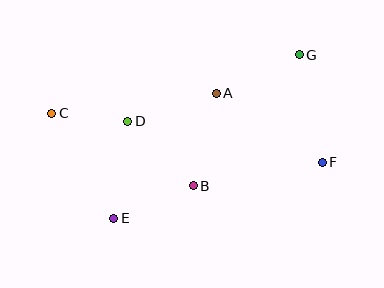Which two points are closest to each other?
Points C and D are closest to each other.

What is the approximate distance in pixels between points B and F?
The distance between B and F is approximately 131 pixels.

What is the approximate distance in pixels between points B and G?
The distance between B and G is approximately 169 pixels.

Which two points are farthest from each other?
Points C and F are farthest from each other.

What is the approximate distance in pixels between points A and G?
The distance between A and G is approximately 92 pixels.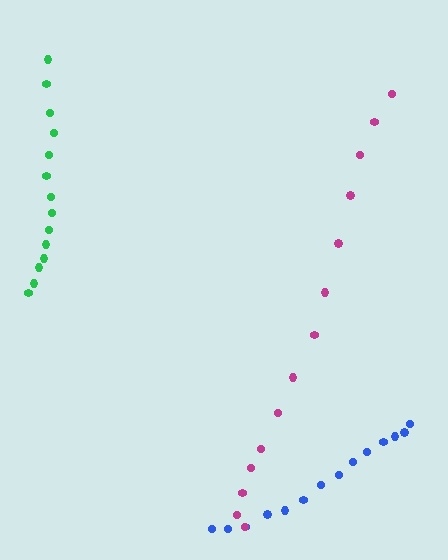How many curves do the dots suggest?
There are 3 distinct paths.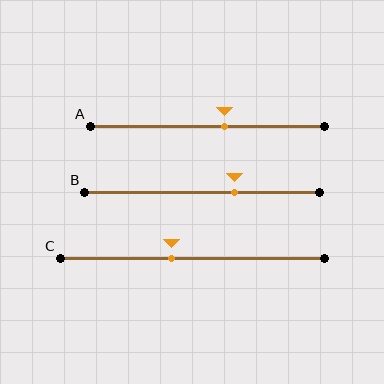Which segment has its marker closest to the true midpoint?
Segment A has its marker closest to the true midpoint.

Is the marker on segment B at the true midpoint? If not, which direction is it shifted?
No, the marker on segment B is shifted to the right by about 14% of the segment length.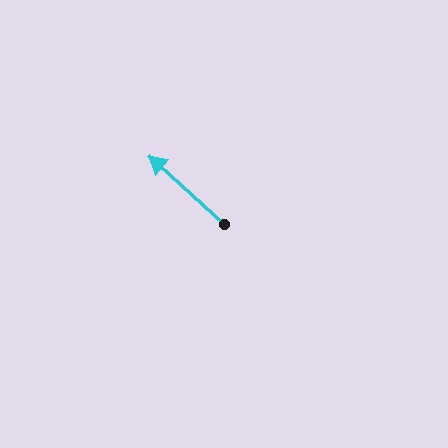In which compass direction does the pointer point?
Northwest.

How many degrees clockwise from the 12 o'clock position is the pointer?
Approximately 312 degrees.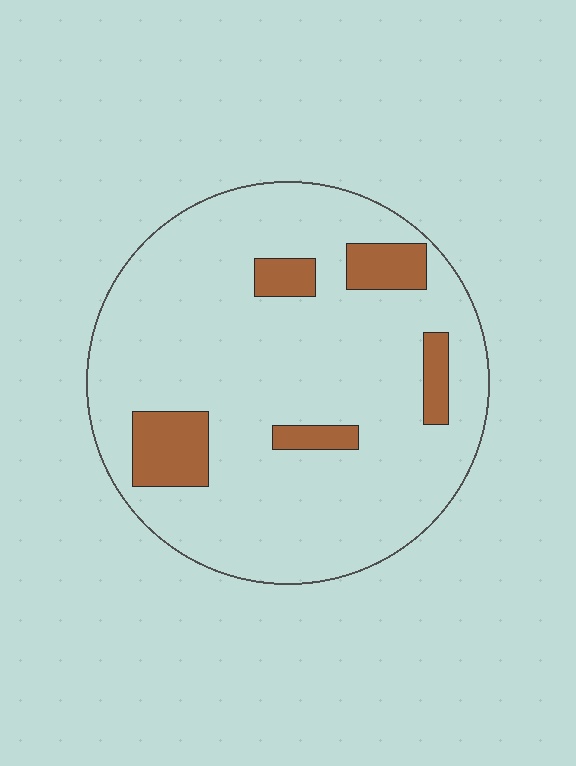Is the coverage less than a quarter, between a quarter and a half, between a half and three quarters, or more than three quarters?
Less than a quarter.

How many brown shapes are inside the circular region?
5.